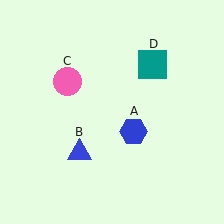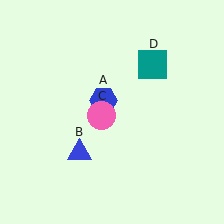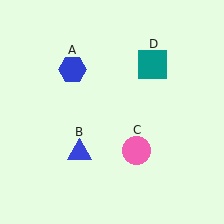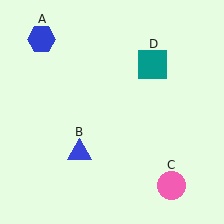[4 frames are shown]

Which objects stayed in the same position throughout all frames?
Blue triangle (object B) and teal square (object D) remained stationary.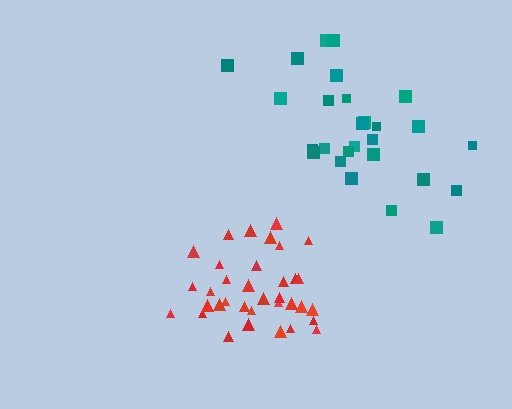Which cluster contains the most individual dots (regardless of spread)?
Red (35).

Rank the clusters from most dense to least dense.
red, teal.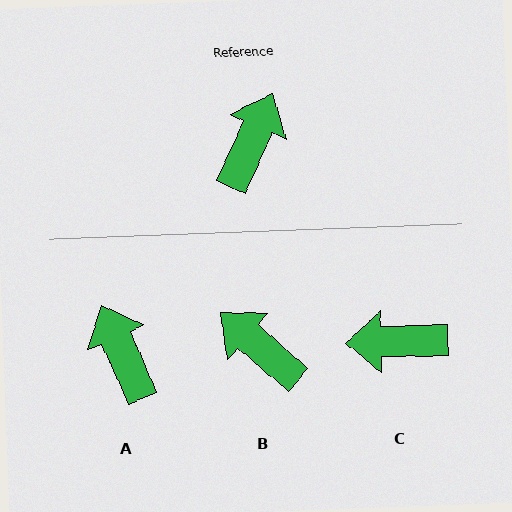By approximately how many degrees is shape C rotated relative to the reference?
Approximately 116 degrees counter-clockwise.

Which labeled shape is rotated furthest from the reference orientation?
C, about 116 degrees away.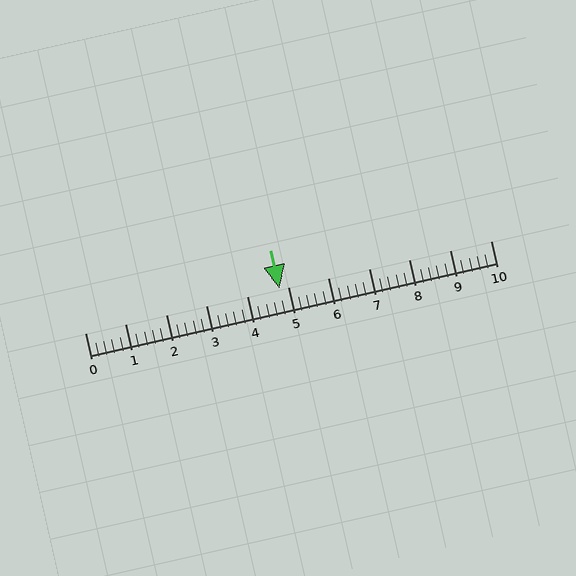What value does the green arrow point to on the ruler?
The green arrow points to approximately 4.8.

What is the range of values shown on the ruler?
The ruler shows values from 0 to 10.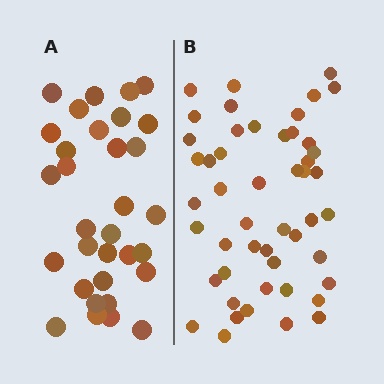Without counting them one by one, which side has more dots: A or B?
Region B (the right region) has more dots.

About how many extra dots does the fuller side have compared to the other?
Region B has approximately 15 more dots than region A.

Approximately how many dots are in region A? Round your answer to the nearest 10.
About 30 dots. (The exact count is 32, which rounds to 30.)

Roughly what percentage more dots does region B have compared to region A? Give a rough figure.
About 55% more.